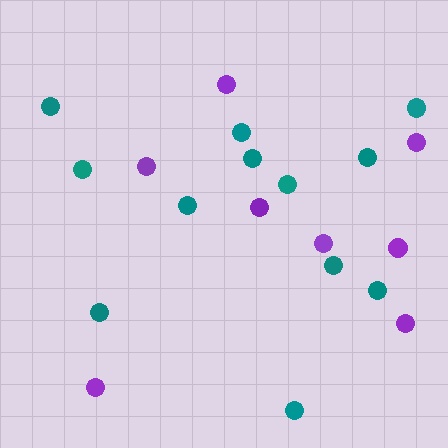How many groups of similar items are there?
There are 2 groups: one group of teal circles (12) and one group of purple circles (8).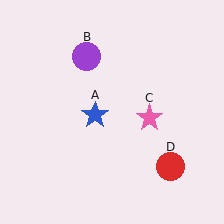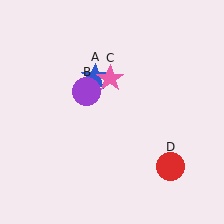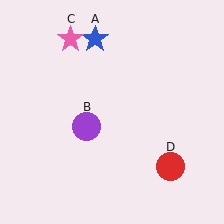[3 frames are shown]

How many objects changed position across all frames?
3 objects changed position: blue star (object A), purple circle (object B), pink star (object C).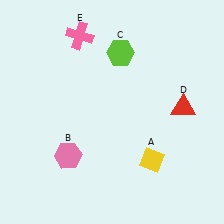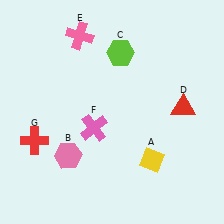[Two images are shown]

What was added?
A pink cross (F), a red cross (G) were added in Image 2.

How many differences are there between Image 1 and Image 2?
There are 2 differences between the two images.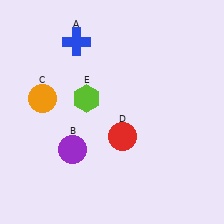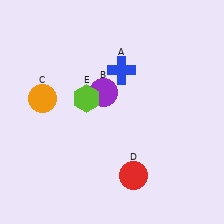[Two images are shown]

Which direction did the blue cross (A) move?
The blue cross (A) moved right.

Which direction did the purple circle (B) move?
The purple circle (B) moved up.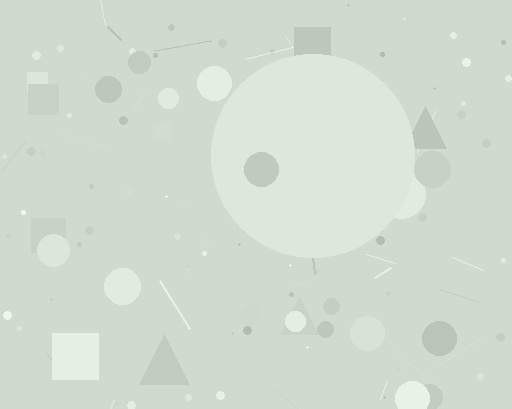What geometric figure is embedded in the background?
A circle is embedded in the background.